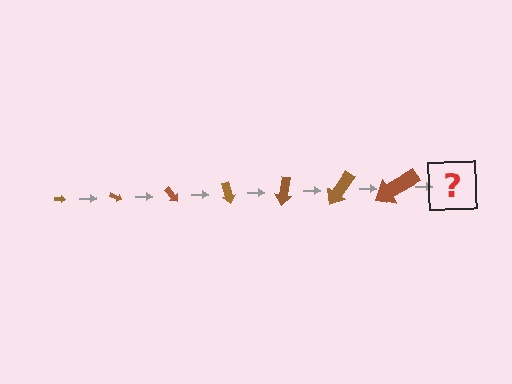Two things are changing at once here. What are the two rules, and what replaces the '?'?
The two rules are that the arrow grows larger each step and it rotates 25 degrees each step. The '?' should be an arrow, larger than the previous one and rotated 175 degrees from the start.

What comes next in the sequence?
The next element should be an arrow, larger than the previous one and rotated 175 degrees from the start.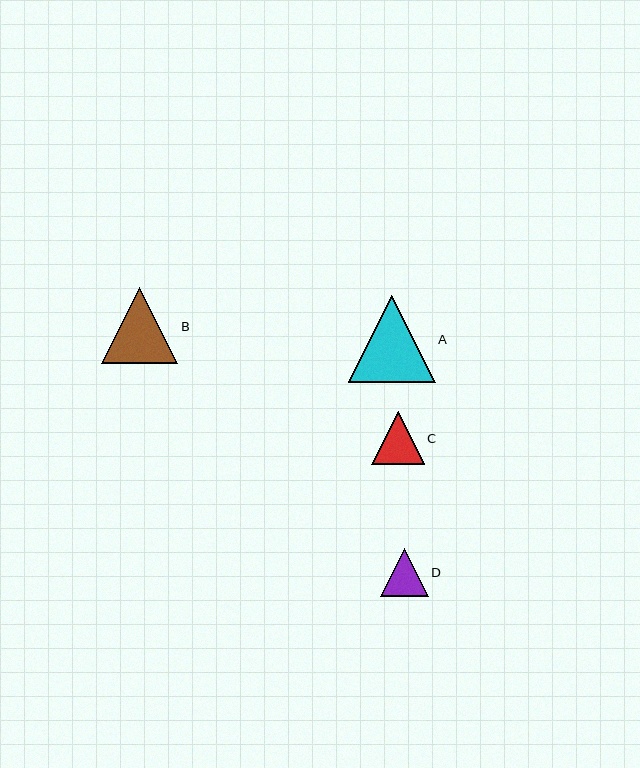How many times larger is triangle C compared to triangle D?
Triangle C is approximately 1.1 times the size of triangle D.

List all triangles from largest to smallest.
From largest to smallest: A, B, C, D.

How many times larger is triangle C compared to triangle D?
Triangle C is approximately 1.1 times the size of triangle D.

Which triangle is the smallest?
Triangle D is the smallest with a size of approximately 48 pixels.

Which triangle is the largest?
Triangle A is the largest with a size of approximately 87 pixels.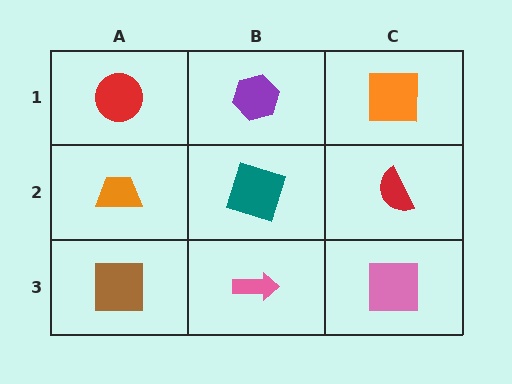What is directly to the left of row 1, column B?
A red circle.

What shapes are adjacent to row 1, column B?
A teal square (row 2, column B), a red circle (row 1, column A), an orange square (row 1, column C).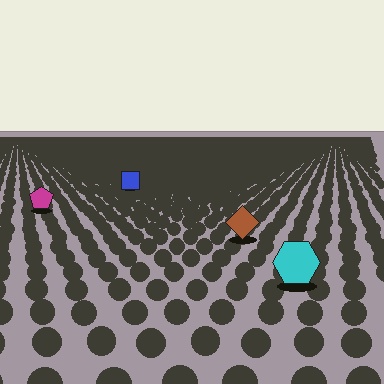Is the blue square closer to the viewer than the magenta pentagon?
No. The magenta pentagon is closer — you can tell from the texture gradient: the ground texture is coarser near it.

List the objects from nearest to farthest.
From nearest to farthest: the cyan hexagon, the brown diamond, the magenta pentagon, the blue square.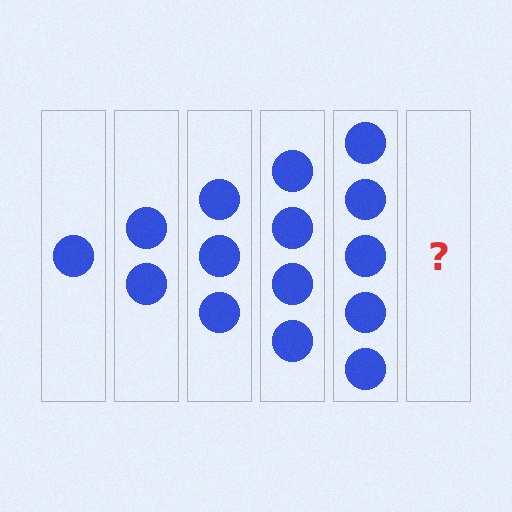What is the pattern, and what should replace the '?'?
The pattern is that each step adds one more circle. The '?' should be 6 circles.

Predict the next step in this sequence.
The next step is 6 circles.